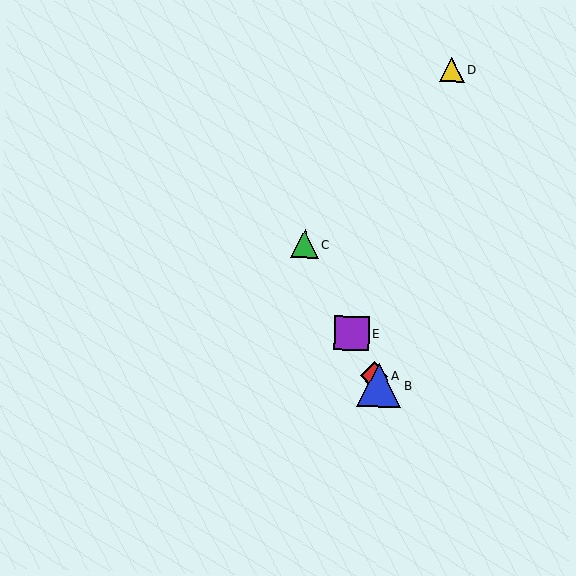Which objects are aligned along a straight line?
Objects A, B, C, E are aligned along a straight line.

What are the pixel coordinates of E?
Object E is at (352, 333).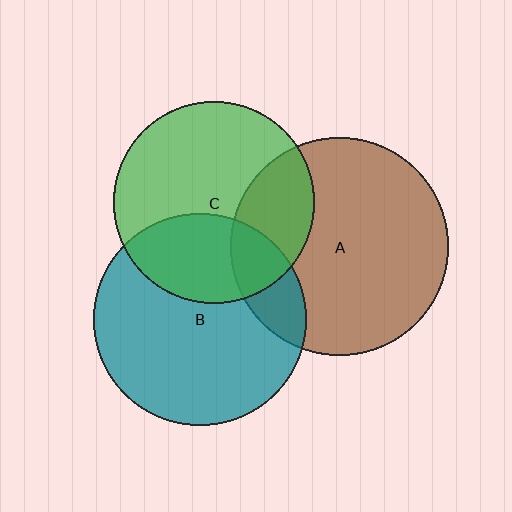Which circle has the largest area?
Circle A (brown).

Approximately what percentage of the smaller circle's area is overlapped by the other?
Approximately 15%.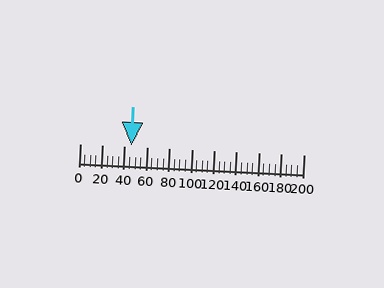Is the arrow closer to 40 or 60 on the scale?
The arrow is closer to 40.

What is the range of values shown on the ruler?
The ruler shows values from 0 to 200.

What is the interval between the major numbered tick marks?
The major tick marks are spaced 20 units apart.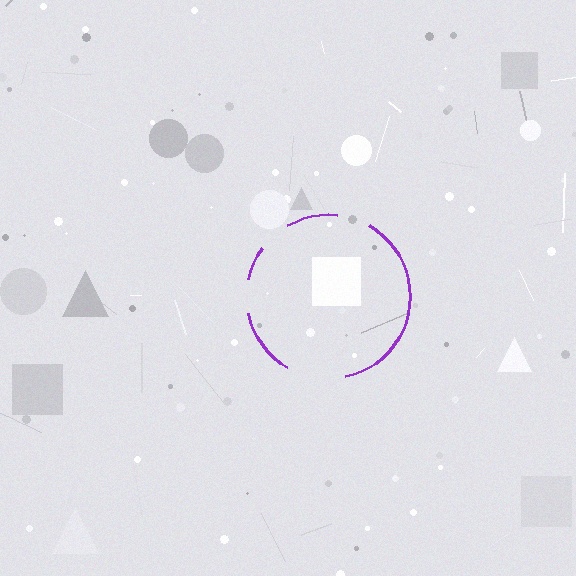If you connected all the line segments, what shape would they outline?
They would outline a circle.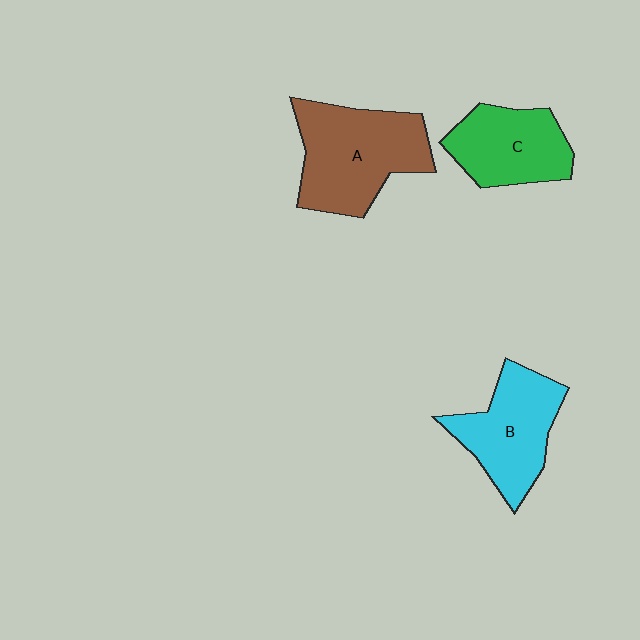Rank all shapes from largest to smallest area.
From largest to smallest: A (brown), B (cyan), C (green).